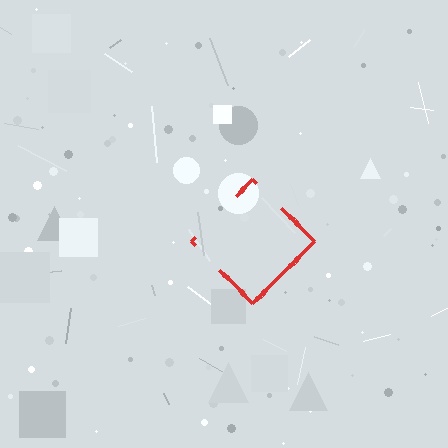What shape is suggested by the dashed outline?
The dashed outline suggests a diamond.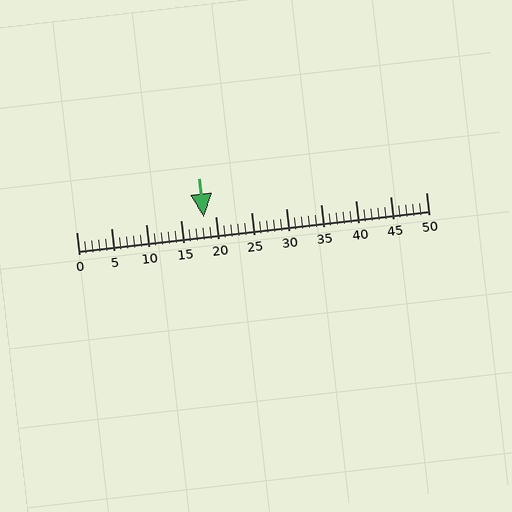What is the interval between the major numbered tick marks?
The major tick marks are spaced 5 units apart.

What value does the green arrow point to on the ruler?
The green arrow points to approximately 18.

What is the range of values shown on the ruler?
The ruler shows values from 0 to 50.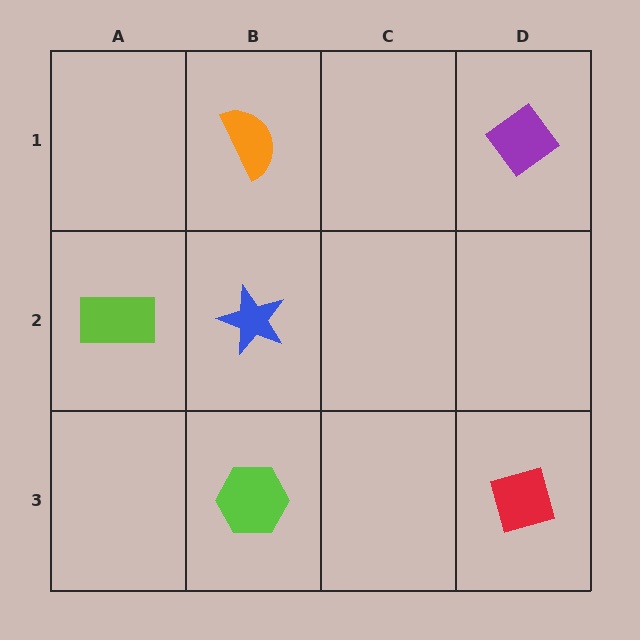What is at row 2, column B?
A blue star.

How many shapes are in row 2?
2 shapes.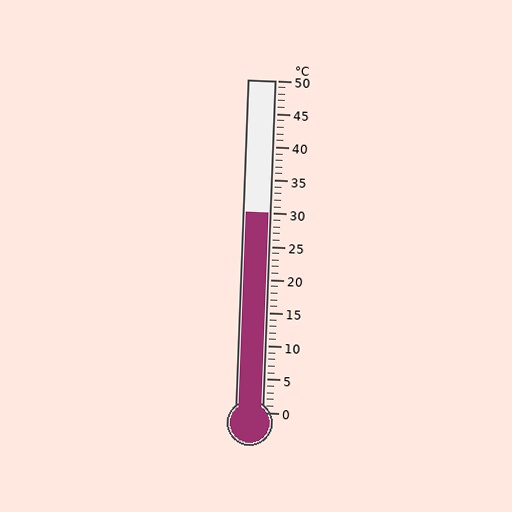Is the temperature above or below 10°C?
The temperature is above 10°C.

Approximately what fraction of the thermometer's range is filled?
The thermometer is filled to approximately 60% of its range.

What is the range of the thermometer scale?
The thermometer scale ranges from 0°C to 50°C.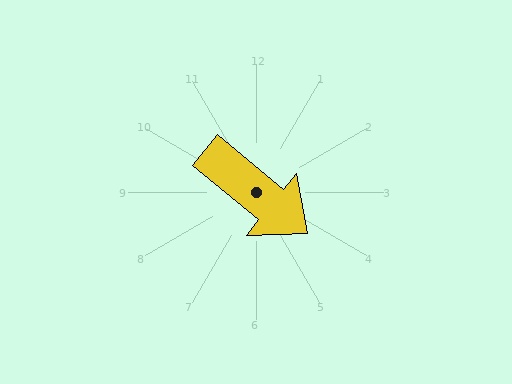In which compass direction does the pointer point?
Southeast.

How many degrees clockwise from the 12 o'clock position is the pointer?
Approximately 129 degrees.